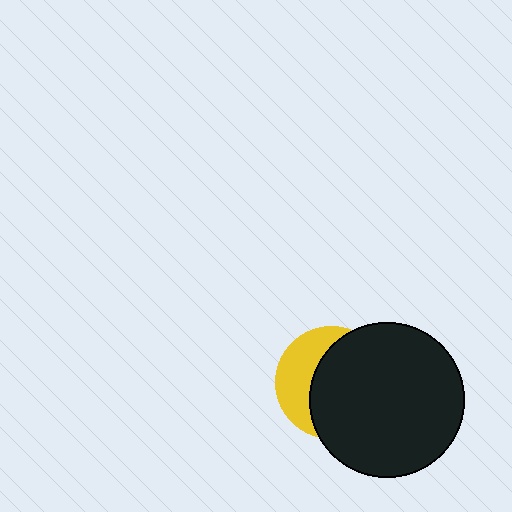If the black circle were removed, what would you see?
You would see the complete yellow circle.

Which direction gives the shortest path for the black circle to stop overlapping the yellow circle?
Moving right gives the shortest separation.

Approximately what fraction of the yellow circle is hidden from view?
Roughly 64% of the yellow circle is hidden behind the black circle.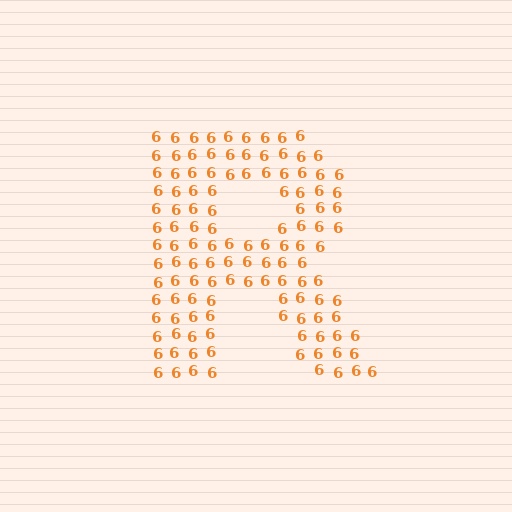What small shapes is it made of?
It is made of small digit 6's.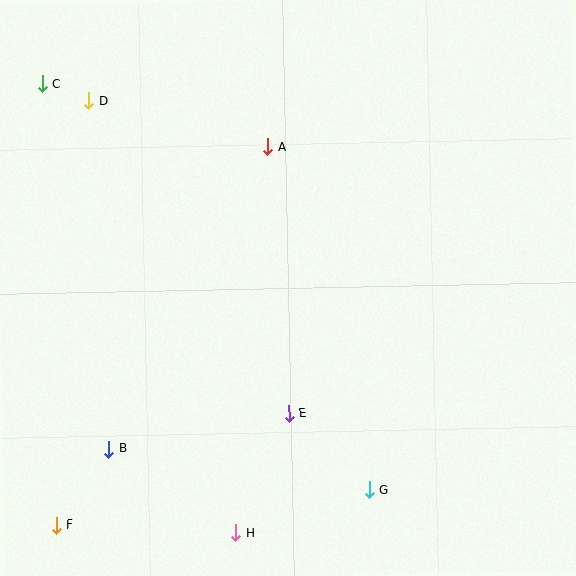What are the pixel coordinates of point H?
Point H is at (236, 533).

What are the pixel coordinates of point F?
Point F is at (56, 525).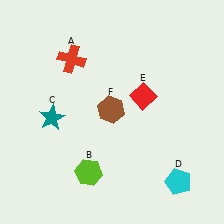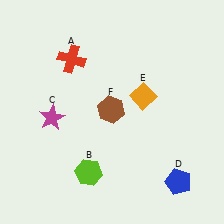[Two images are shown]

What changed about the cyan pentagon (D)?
In Image 1, D is cyan. In Image 2, it changed to blue.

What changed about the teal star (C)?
In Image 1, C is teal. In Image 2, it changed to magenta.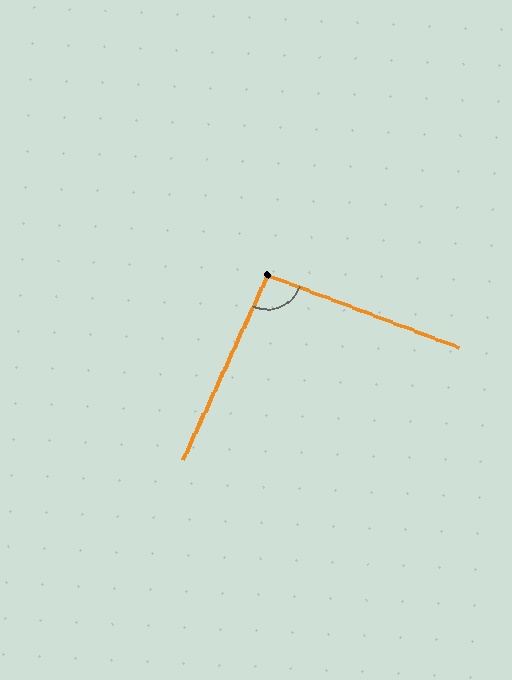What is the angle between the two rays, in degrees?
Approximately 94 degrees.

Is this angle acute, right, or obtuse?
It is approximately a right angle.